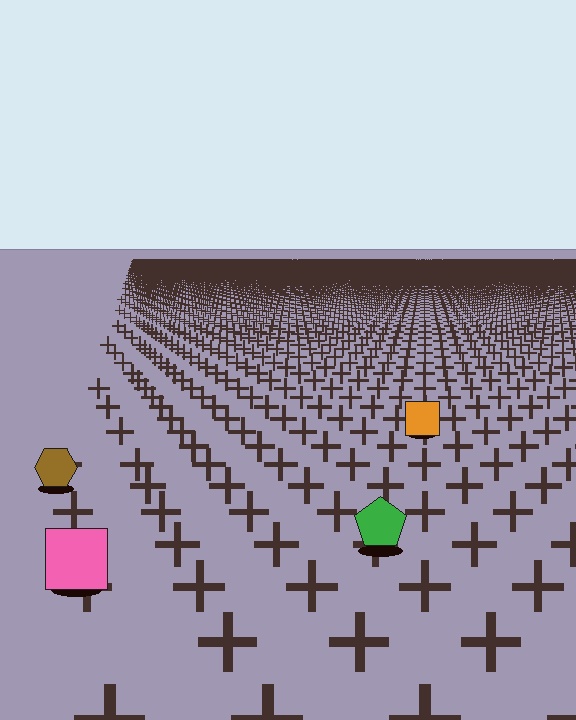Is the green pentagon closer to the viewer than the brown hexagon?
Yes. The green pentagon is closer — you can tell from the texture gradient: the ground texture is coarser near it.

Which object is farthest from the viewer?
The orange square is farthest from the viewer. It appears smaller and the ground texture around it is denser.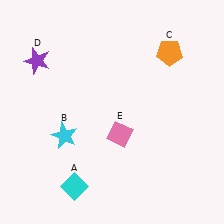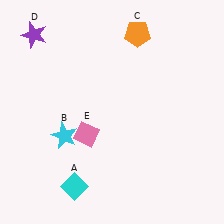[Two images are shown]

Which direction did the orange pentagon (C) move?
The orange pentagon (C) moved left.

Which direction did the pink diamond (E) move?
The pink diamond (E) moved left.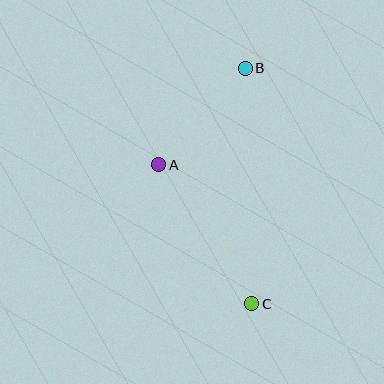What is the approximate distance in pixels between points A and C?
The distance between A and C is approximately 167 pixels.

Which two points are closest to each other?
Points A and B are closest to each other.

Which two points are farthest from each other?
Points B and C are farthest from each other.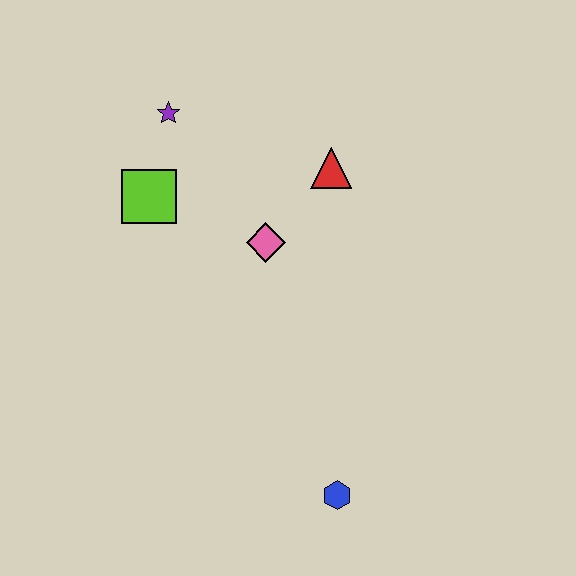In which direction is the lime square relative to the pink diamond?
The lime square is to the left of the pink diamond.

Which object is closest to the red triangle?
The pink diamond is closest to the red triangle.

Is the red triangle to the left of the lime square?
No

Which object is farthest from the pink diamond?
The blue hexagon is farthest from the pink diamond.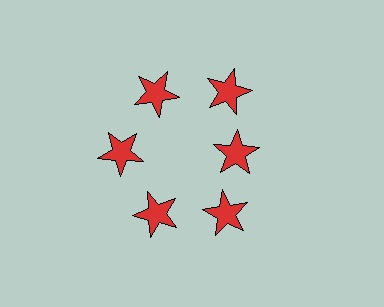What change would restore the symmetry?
The symmetry would be restored by moving it outward, back onto the ring so that all 6 stars sit at equal angles and equal distance from the center.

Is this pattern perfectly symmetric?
No. The 6 red stars are arranged in a ring, but one element near the 3 o'clock position is pulled inward toward the center, breaking the 6-fold rotational symmetry.